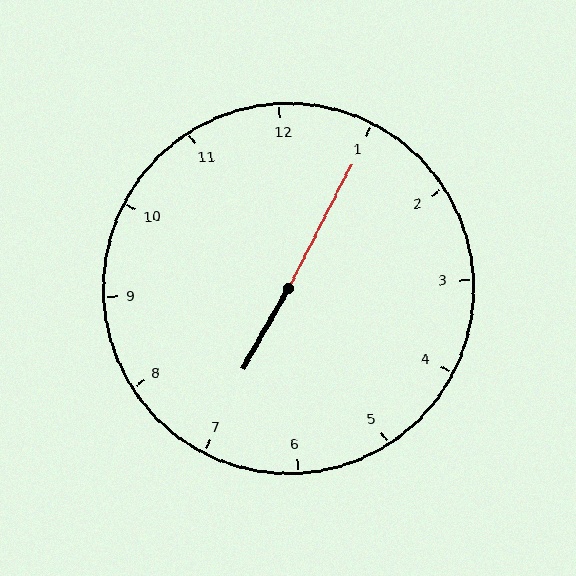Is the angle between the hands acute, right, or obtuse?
It is obtuse.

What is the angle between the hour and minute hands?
Approximately 178 degrees.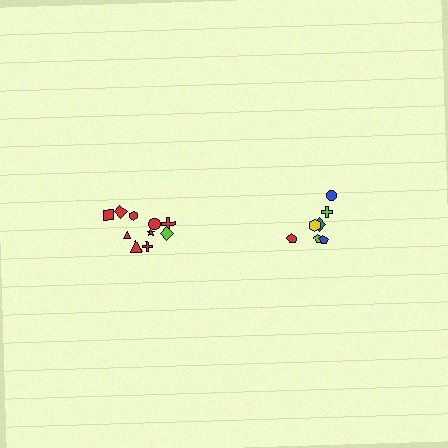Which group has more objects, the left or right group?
The left group.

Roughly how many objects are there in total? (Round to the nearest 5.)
Roughly 15 objects in total.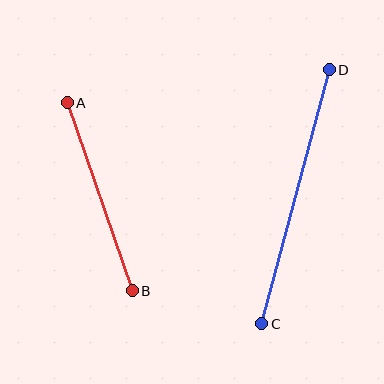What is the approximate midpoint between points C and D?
The midpoint is at approximately (295, 197) pixels.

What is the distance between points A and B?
The distance is approximately 199 pixels.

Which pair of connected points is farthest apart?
Points C and D are farthest apart.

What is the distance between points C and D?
The distance is approximately 263 pixels.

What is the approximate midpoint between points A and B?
The midpoint is at approximately (100, 197) pixels.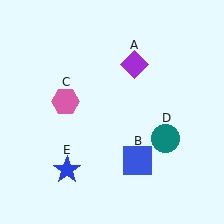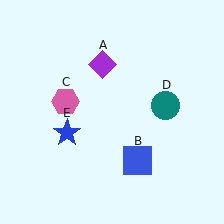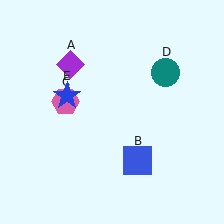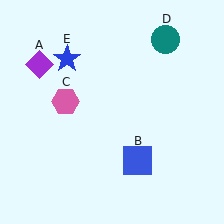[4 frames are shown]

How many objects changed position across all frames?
3 objects changed position: purple diamond (object A), teal circle (object D), blue star (object E).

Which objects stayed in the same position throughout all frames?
Blue square (object B) and pink hexagon (object C) remained stationary.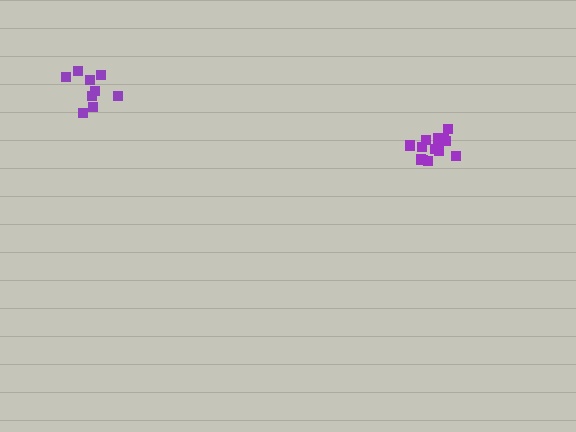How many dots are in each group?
Group 1: 15 dots, Group 2: 9 dots (24 total).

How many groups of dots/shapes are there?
There are 2 groups.